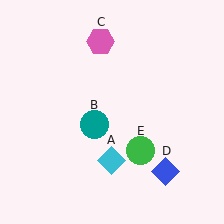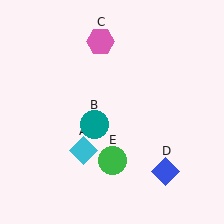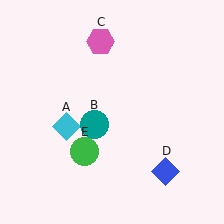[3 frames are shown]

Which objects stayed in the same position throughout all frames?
Teal circle (object B) and pink hexagon (object C) and blue diamond (object D) remained stationary.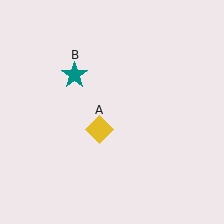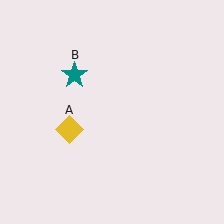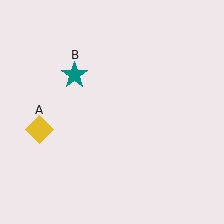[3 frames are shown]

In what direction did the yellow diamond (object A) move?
The yellow diamond (object A) moved left.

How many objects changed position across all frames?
1 object changed position: yellow diamond (object A).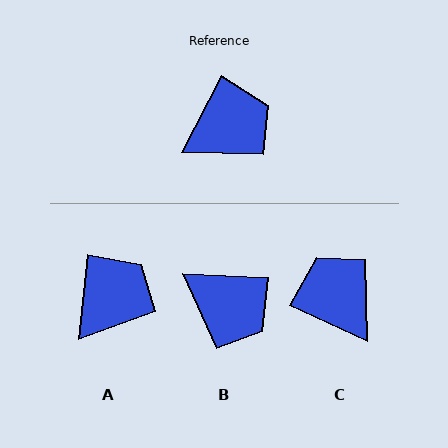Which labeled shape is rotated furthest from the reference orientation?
C, about 93 degrees away.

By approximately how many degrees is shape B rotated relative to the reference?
Approximately 65 degrees clockwise.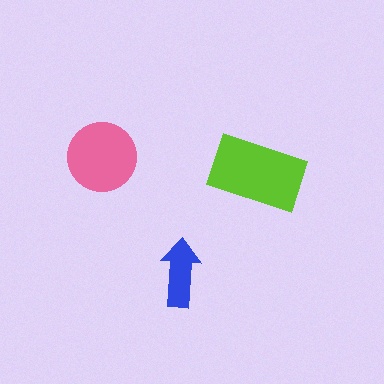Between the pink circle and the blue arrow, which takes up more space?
The pink circle.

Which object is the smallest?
The blue arrow.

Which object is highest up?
The pink circle is topmost.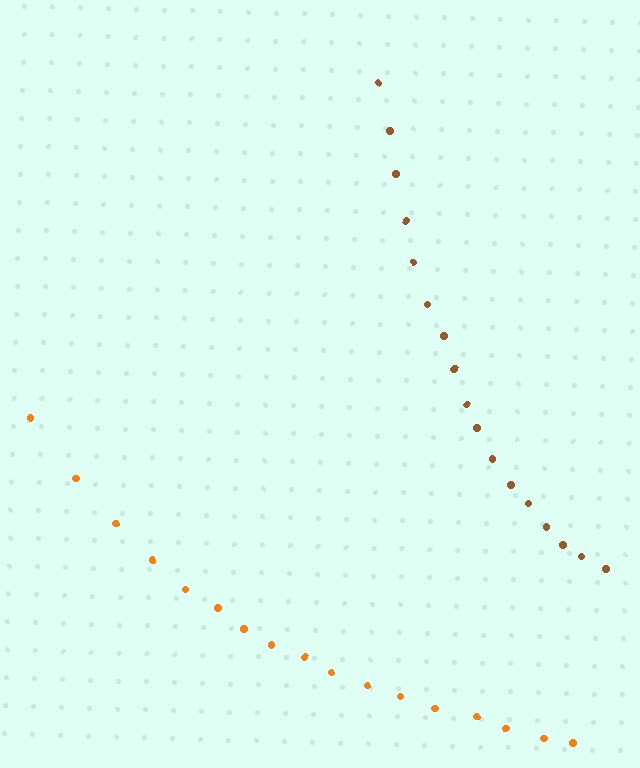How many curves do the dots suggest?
There are 2 distinct paths.